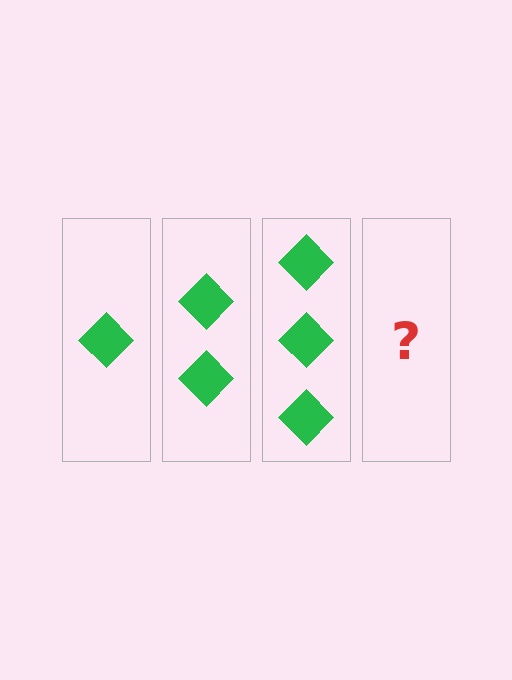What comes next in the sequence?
The next element should be 4 diamonds.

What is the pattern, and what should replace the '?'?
The pattern is that each step adds one more diamond. The '?' should be 4 diamonds.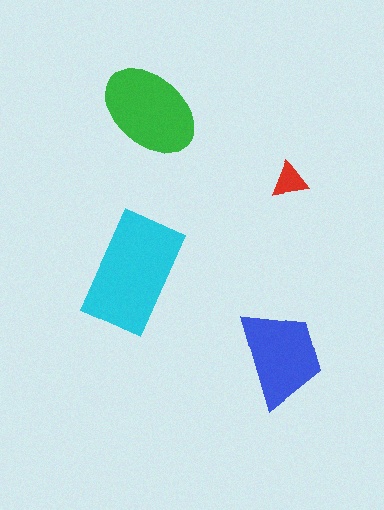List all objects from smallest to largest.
The red triangle, the blue trapezoid, the green ellipse, the cyan rectangle.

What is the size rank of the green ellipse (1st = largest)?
2nd.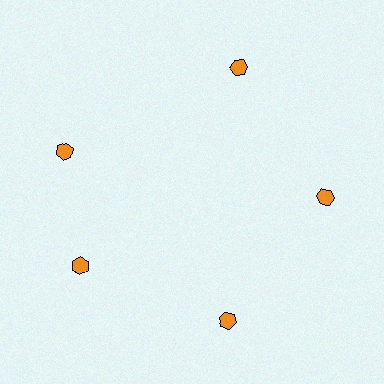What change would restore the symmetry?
The symmetry would be restored by rotating it back into even spacing with its neighbors so that all 5 hexagons sit at equal angles and equal distance from the center.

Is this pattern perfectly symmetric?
No. The 5 orange hexagons are arranged in a ring, but one element near the 10 o'clock position is rotated out of alignment along the ring, breaking the 5-fold rotational symmetry.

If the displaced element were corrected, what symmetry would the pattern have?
It would have 5-fold rotational symmetry — the pattern would map onto itself every 72 degrees.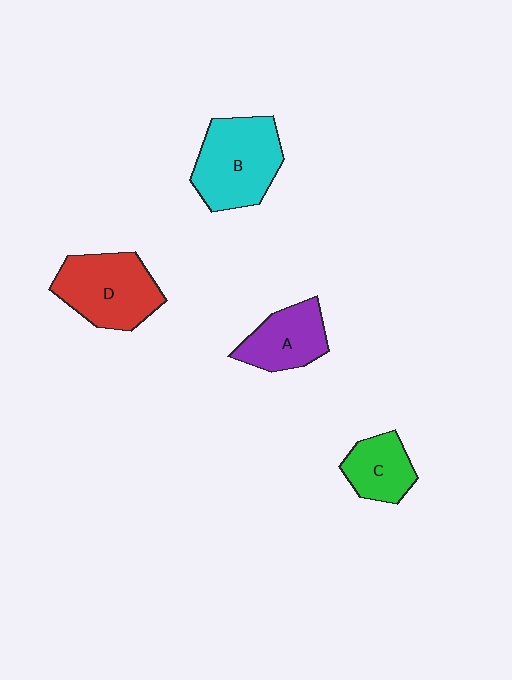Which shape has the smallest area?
Shape C (green).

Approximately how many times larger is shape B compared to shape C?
Approximately 1.8 times.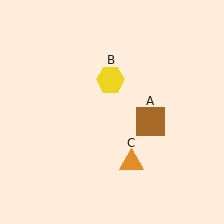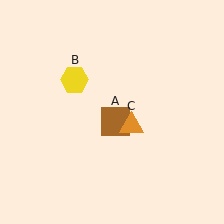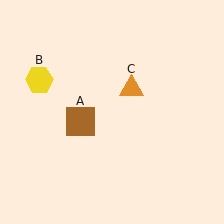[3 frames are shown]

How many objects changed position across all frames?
3 objects changed position: brown square (object A), yellow hexagon (object B), orange triangle (object C).